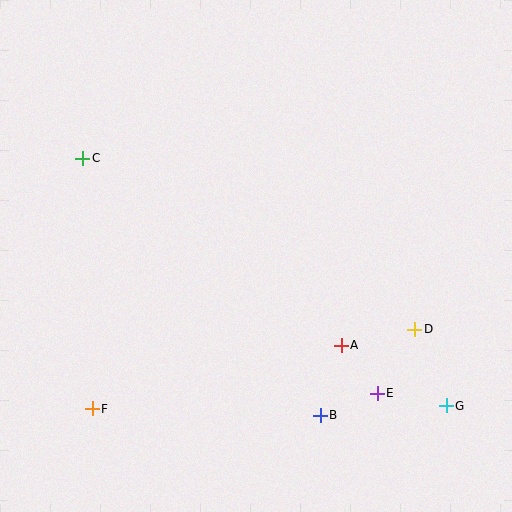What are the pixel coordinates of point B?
Point B is at (320, 415).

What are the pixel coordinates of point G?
Point G is at (446, 406).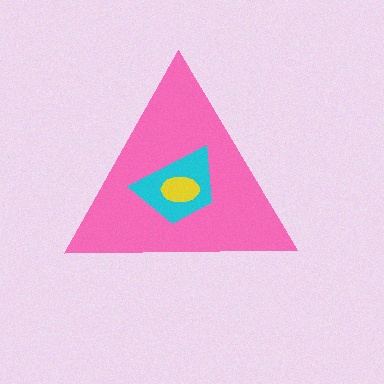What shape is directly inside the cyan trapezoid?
The yellow ellipse.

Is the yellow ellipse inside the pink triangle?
Yes.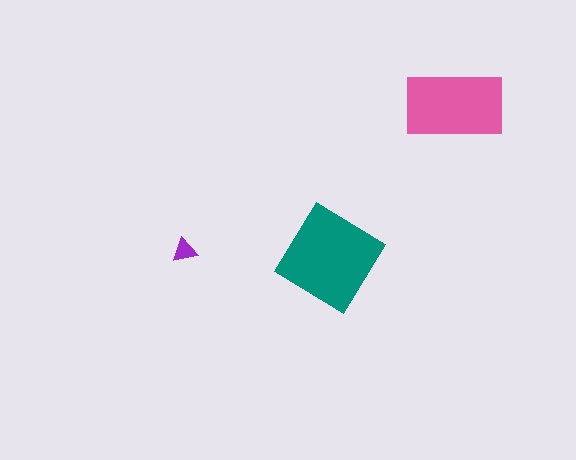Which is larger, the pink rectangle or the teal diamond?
The teal diamond.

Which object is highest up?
The pink rectangle is topmost.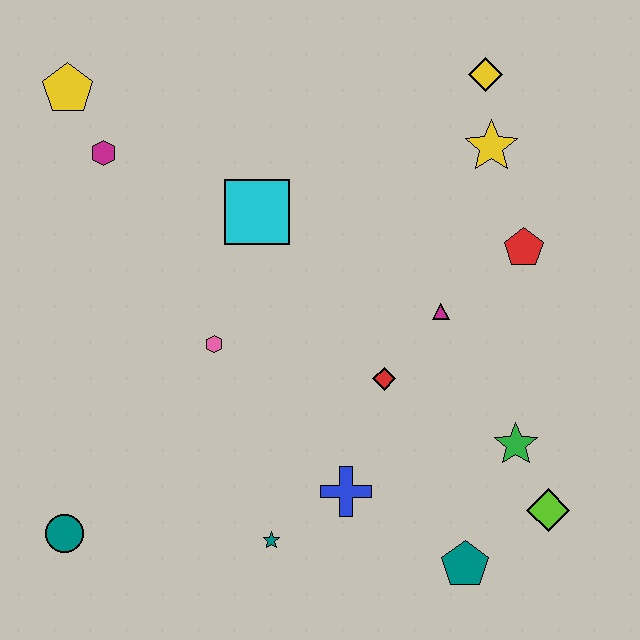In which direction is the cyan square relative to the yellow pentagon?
The cyan square is to the right of the yellow pentagon.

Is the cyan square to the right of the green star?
No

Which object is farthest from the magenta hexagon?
The lime diamond is farthest from the magenta hexagon.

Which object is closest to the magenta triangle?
The red diamond is closest to the magenta triangle.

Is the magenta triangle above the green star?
Yes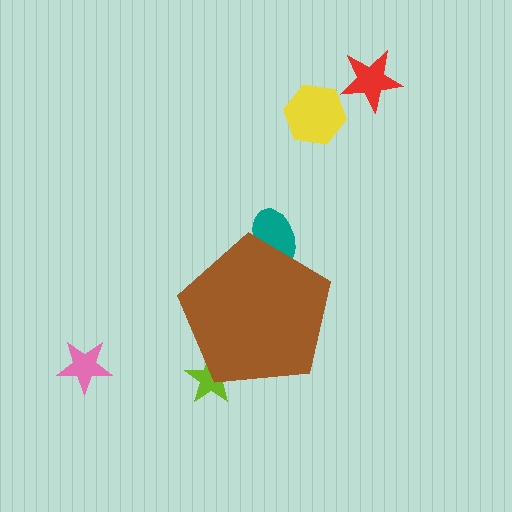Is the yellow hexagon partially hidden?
No, the yellow hexagon is fully visible.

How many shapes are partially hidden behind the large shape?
2 shapes are partially hidden.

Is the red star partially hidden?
No, the red star is fully visible.